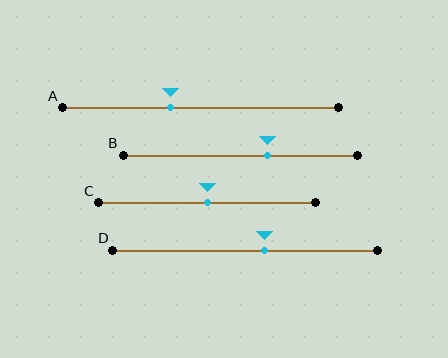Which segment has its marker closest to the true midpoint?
Segment C has its marker closest to the true midpoint.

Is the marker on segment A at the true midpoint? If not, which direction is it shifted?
No, the marker on segment A is shifted to the left by about 11% of the segment length.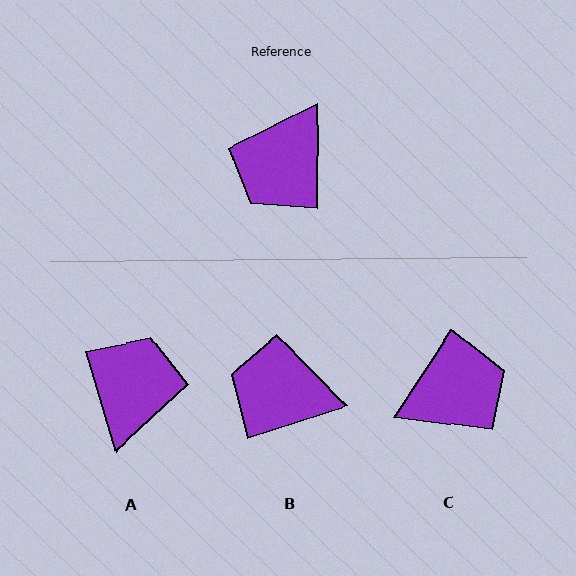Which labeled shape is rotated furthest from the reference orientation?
A, about 163 degrees away.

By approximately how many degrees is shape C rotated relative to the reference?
Approximately 147 degrees counter-clockwise.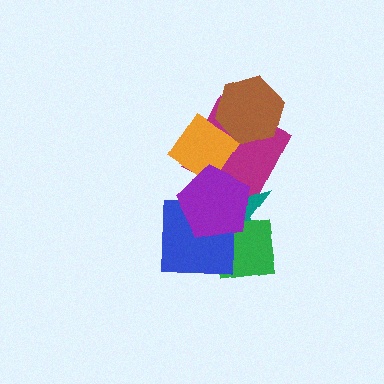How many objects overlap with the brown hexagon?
2 objects overlap with the brown hexagon.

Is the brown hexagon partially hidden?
Yes, it is partially covered by another shape.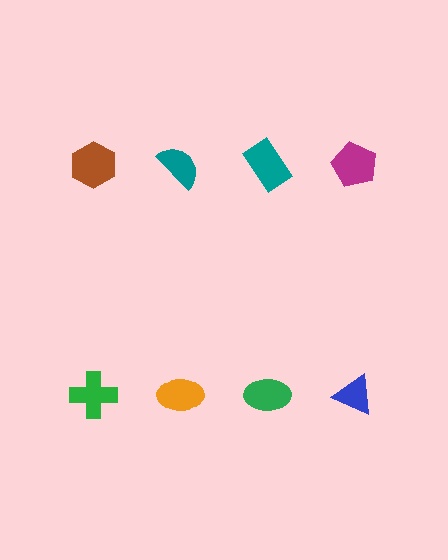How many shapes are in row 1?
4 shapes.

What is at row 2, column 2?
An orange ellipse.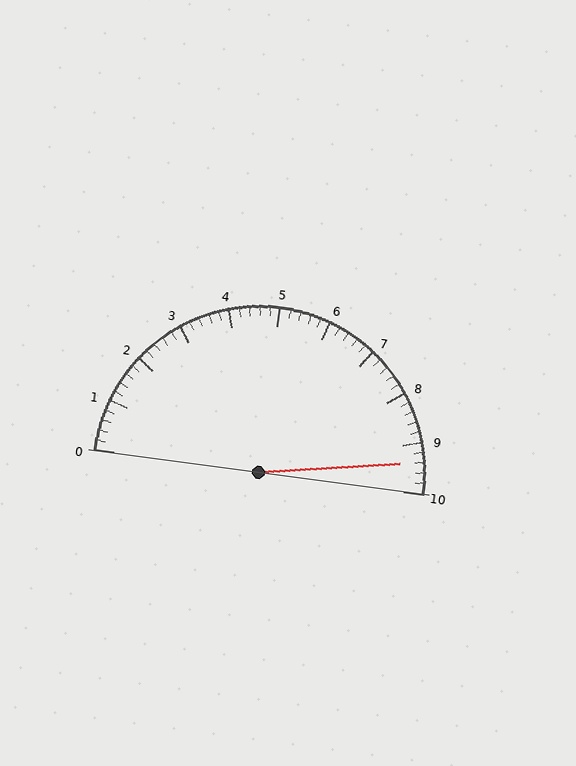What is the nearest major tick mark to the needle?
The nearest major tick mark is 9.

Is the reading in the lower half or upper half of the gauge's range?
The reading is in the upper half of the range (0 to 10).